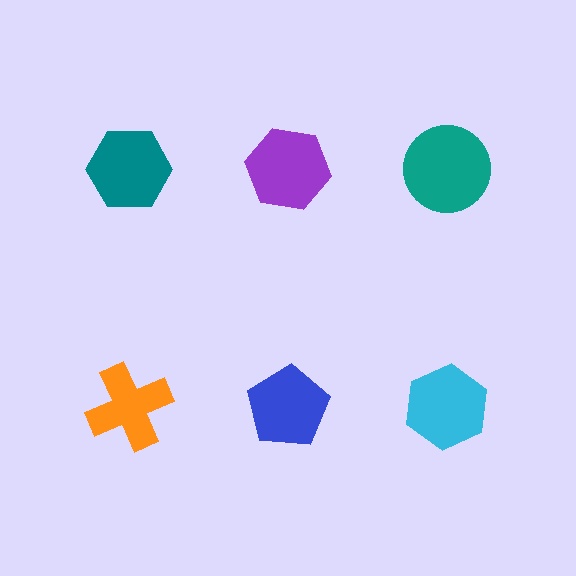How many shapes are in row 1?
3 shapes.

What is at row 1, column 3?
A teal circle.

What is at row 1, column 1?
A teal hexagon.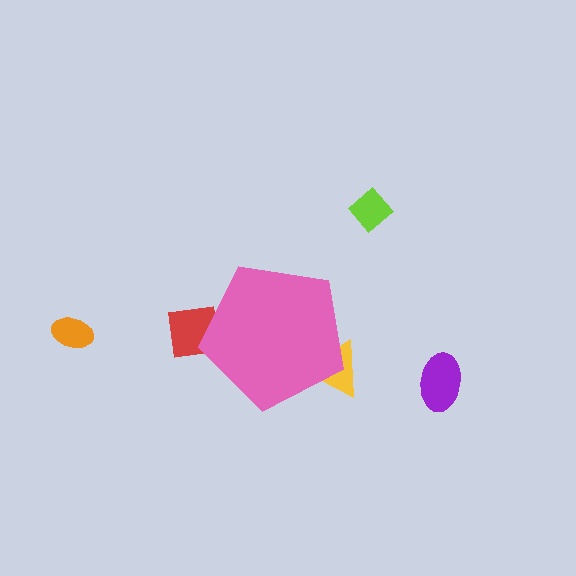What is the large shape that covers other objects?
A pink pentagon.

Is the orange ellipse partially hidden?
No, the orange ellipse is fully visible.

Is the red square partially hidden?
Yes, the red square is partially hidden behind the pink pentagon.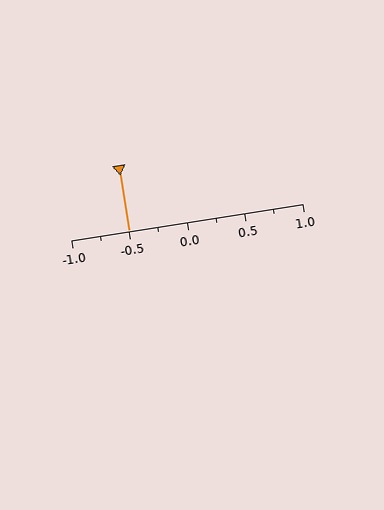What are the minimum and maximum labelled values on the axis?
The axis runs from -1.0 to 1.0.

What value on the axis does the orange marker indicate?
The marker indicates approximately -0.5.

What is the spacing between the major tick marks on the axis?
The major ticks are spaced 0.5 apart.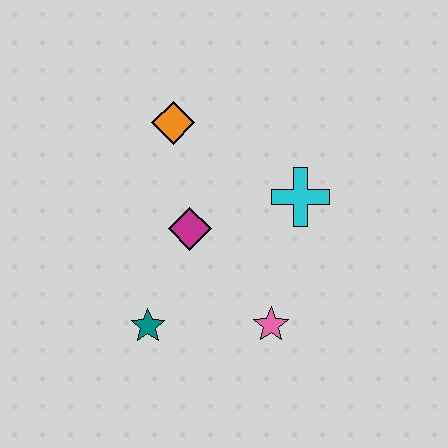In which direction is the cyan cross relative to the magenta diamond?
The cyan cross is to the right of the magenta diamond.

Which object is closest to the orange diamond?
The magenta diamond is closest to the orange diamond.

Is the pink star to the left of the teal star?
No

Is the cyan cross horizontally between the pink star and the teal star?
No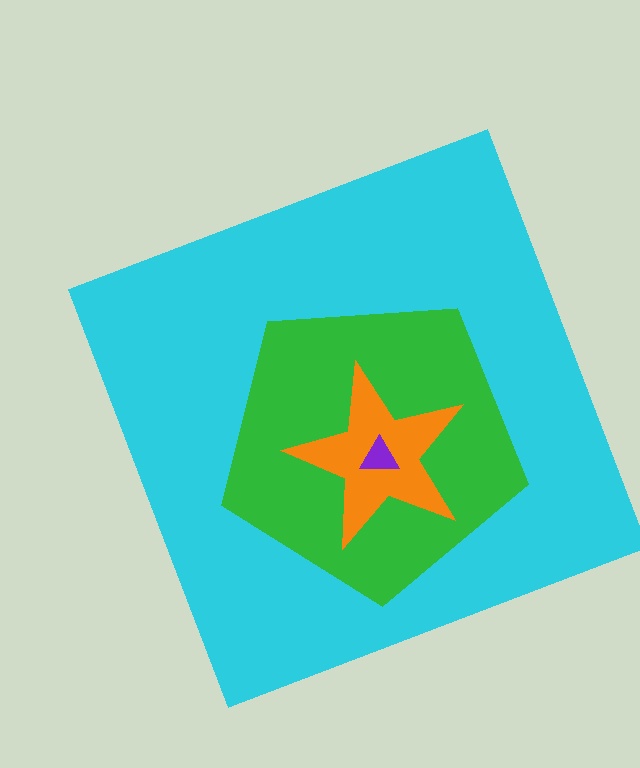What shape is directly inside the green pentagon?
The orange star.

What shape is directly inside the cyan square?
The green pentagon.